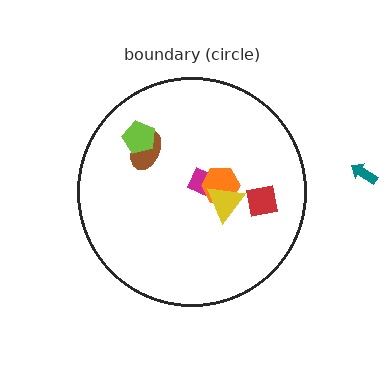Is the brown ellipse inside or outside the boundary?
Inside.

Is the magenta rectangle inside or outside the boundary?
Inside.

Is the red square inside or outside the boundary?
Inside.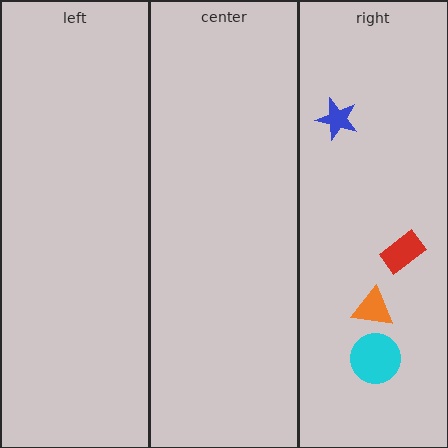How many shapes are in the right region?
4.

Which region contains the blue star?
The right region.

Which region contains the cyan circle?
The right region.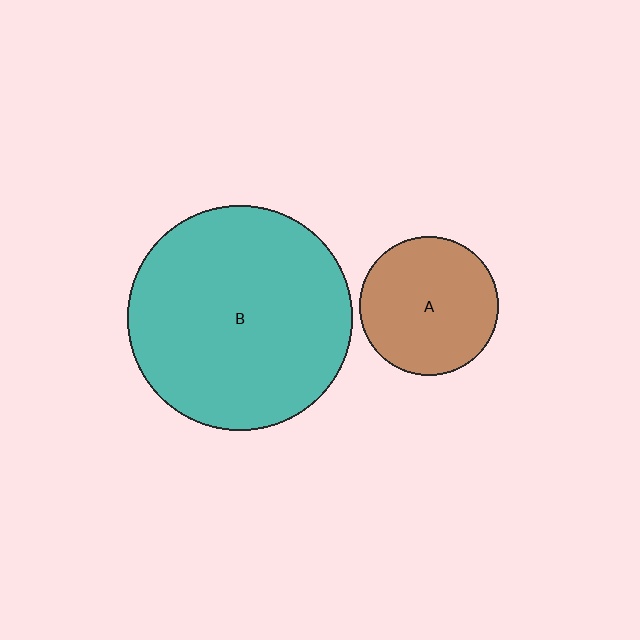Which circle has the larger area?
Circle B (teal).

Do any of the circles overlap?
No, none of the circles overlap.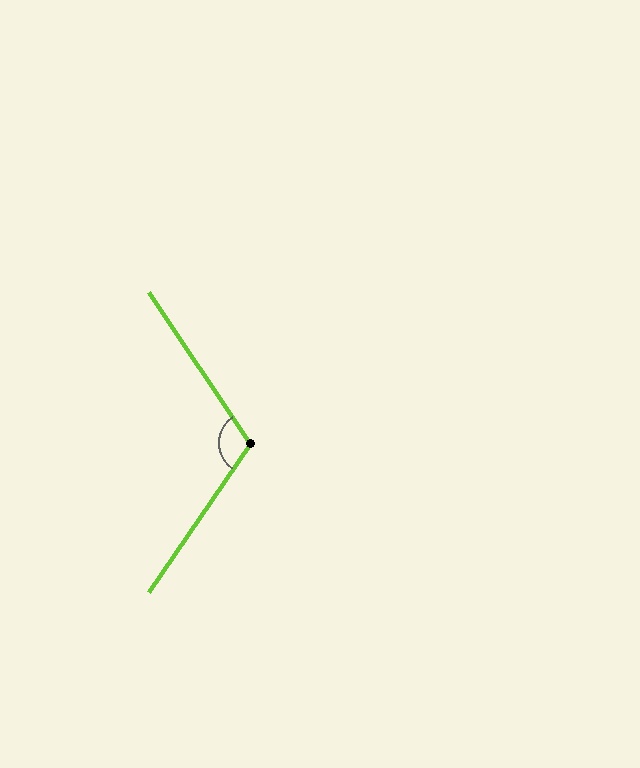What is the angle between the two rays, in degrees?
Approximately 112 degrees.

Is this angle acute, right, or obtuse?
It is obtuse.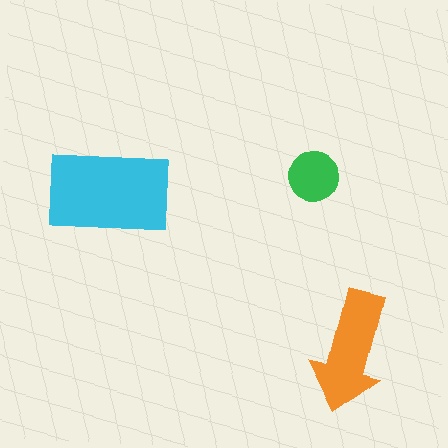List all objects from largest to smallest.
The cyan rectangle, the orange arrow, the green circle.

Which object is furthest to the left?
The cyan rectangle is leftmost.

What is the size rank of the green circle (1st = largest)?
3rd.